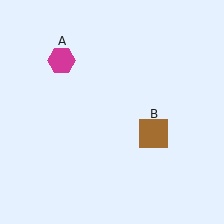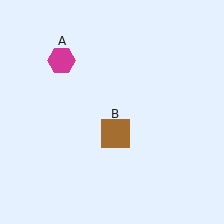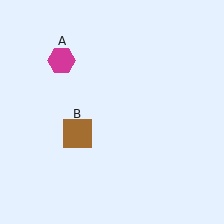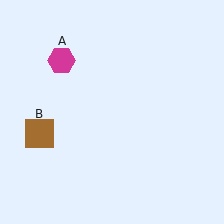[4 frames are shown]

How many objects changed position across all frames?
1 object changed position: brown square (object B).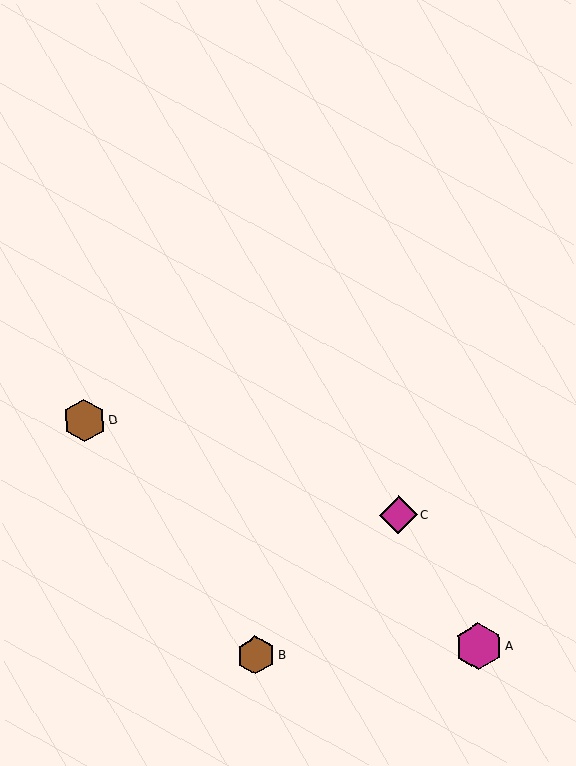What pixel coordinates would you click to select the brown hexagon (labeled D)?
Click at (84, 420) to select the brown hexagon D.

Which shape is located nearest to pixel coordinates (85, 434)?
The brown hexagon (labeled D) at (84, 420) is nearest to that location.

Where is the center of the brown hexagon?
The center of the brown hexagon is at (84, 420).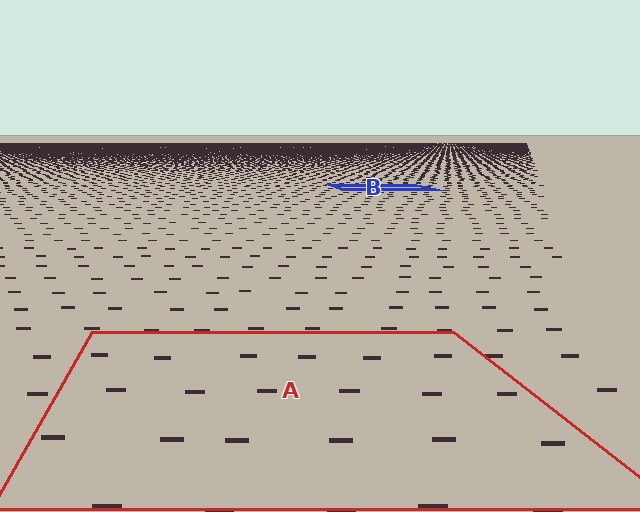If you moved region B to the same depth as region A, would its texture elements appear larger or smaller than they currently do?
They would appear larger. At a closer depth, the same texture elements are projected at a bigger on-screen size.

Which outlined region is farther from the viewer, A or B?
Region B is farther from the viewer — the texture elements inside it appear smaller and more densely packed.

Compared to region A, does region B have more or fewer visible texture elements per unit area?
Region B has more texture elements per unit area — they are packed more densely because it is farther away.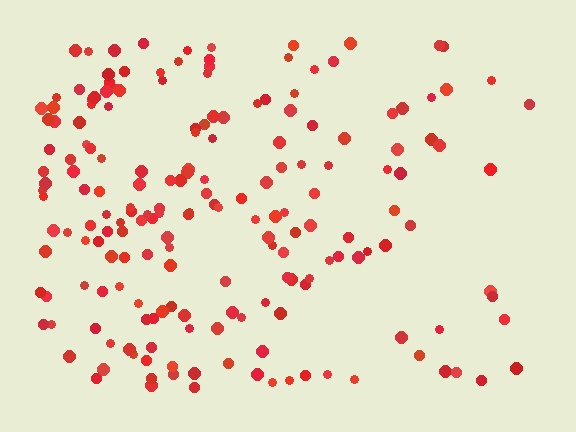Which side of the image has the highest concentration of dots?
The left.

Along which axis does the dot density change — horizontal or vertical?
Horizontal.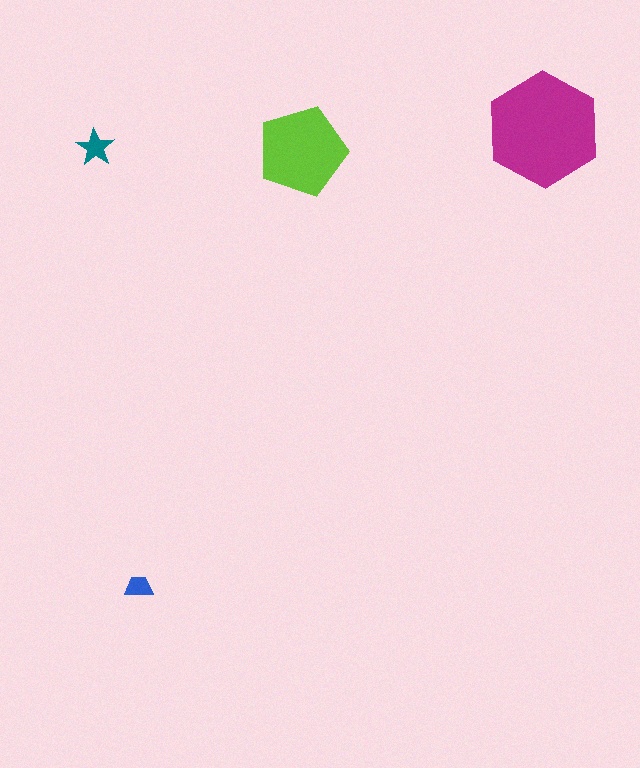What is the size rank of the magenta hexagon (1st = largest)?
1st.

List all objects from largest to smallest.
The magenta hexagon, the lime pentagon, the teal star, the blue trapezoid.